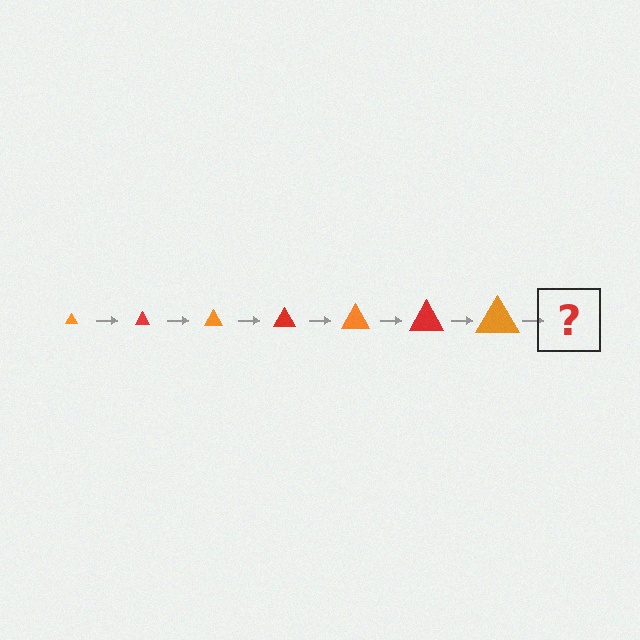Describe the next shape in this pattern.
It should be a red triangle, larger than the previous one.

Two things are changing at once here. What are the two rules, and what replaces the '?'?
The two rules are that the triangle grows larger each step and the color cycles through orange and red. The '?' should be a red triangle, larger than the previous one.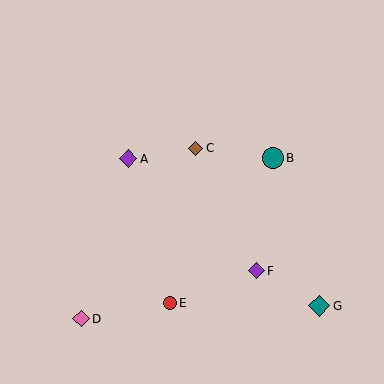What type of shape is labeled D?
Shape D is a pink diamond.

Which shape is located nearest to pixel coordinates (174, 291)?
The red circle (labeled E) at (170, 303) is nearest to that location.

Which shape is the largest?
The teal circle (labeled B) is the largest.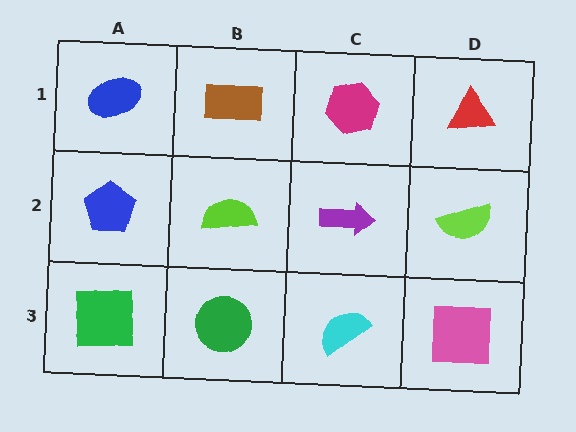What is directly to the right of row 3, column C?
A pink square.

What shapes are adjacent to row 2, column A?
A blue ellipse (row 1, column A), a green square (row 3, column A), a lime semicircle (row 2, column B).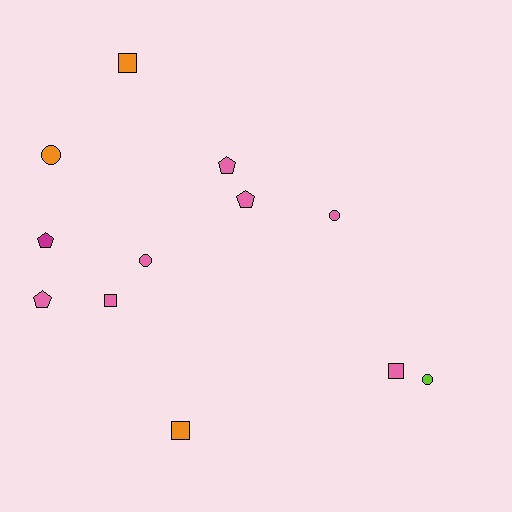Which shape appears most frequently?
Circle, with 4 objects.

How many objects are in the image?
There are 12 objects.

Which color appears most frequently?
Pink, with 7 objects.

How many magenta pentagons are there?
There is 1 magenta pentagon.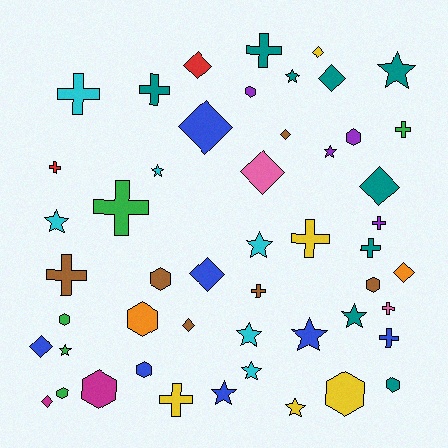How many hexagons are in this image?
There are 11 hexagons.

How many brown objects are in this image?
There are 6 brown objects.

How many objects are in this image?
There are 50 objects.